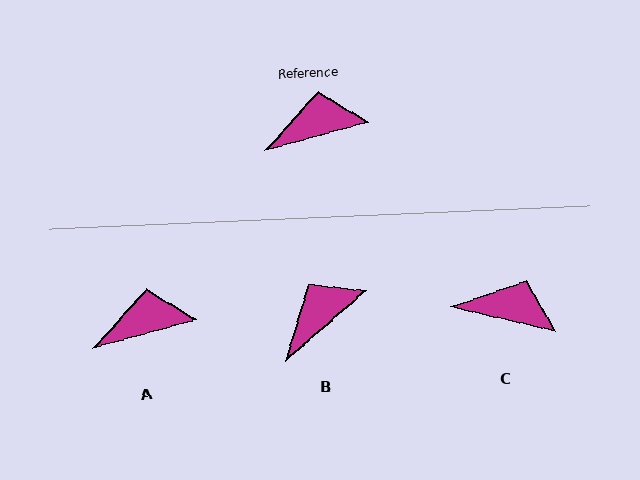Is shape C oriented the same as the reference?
No, it is off by about 29 degrees.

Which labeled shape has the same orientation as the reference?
A.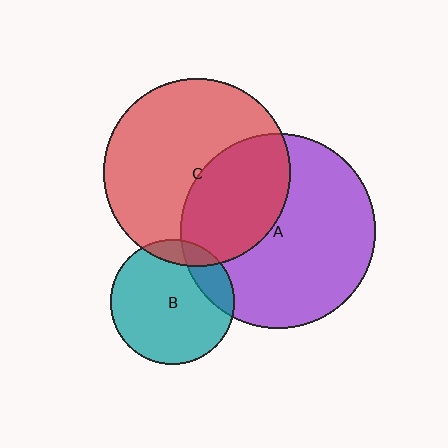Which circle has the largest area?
Circle A (purple).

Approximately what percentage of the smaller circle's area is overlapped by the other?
Approximately 40%.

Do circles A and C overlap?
Yes.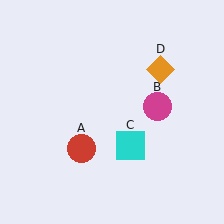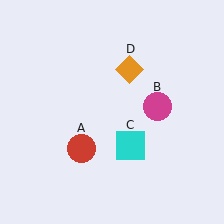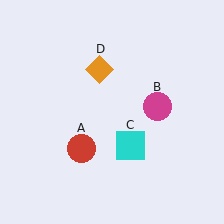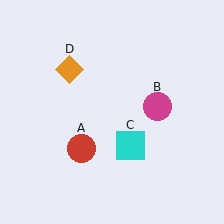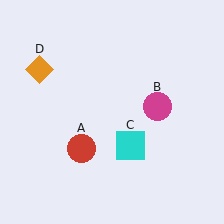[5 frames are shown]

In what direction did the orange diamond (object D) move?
The orange diamond (object D) moved left.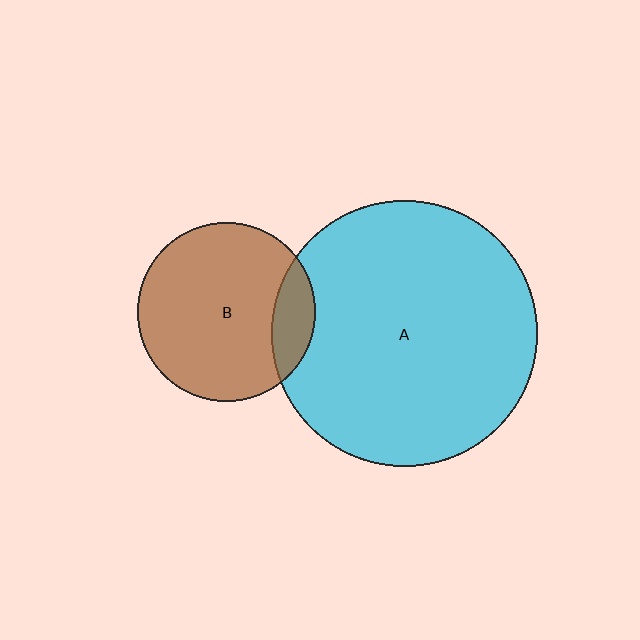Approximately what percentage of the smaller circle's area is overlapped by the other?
Approximately 15%.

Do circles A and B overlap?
Yes.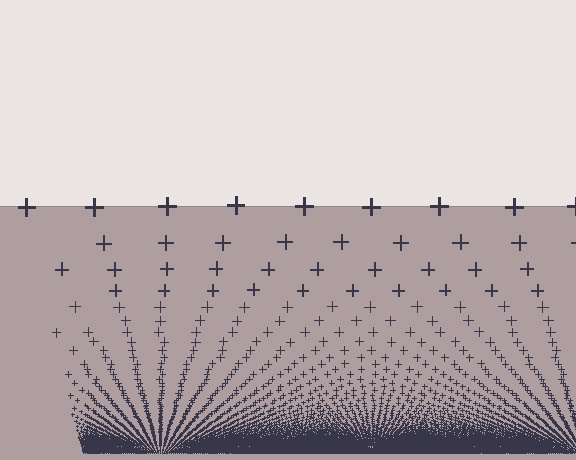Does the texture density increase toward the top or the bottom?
Density increases toward the bottom.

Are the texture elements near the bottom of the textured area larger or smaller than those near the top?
Smaller. The gradient is inverted — elements near the bottom are smaller and denser.